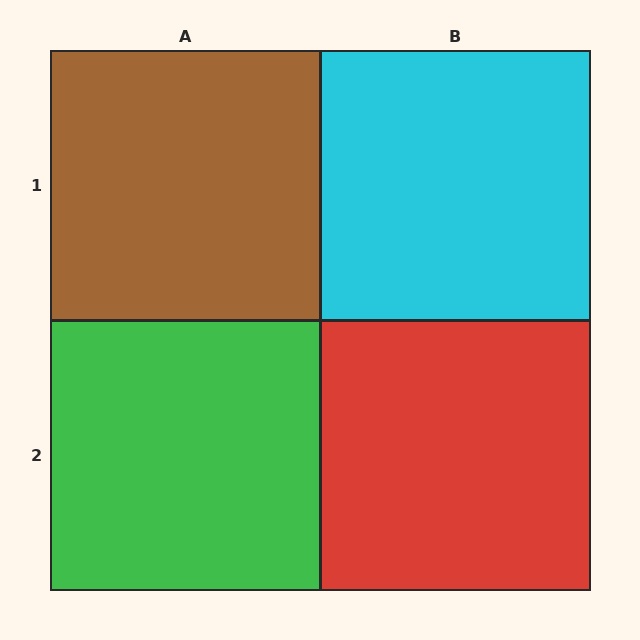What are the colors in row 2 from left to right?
Green, red.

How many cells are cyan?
1 cell is cyan.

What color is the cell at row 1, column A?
Brown.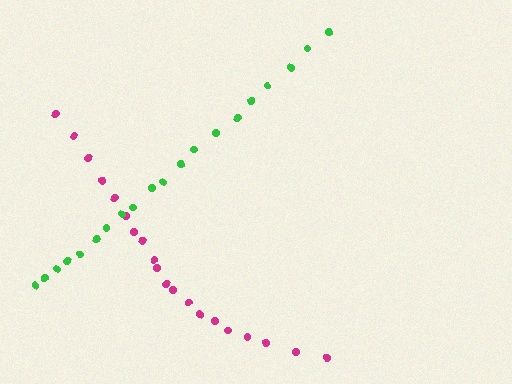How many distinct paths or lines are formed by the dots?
There are 2 distinct paths.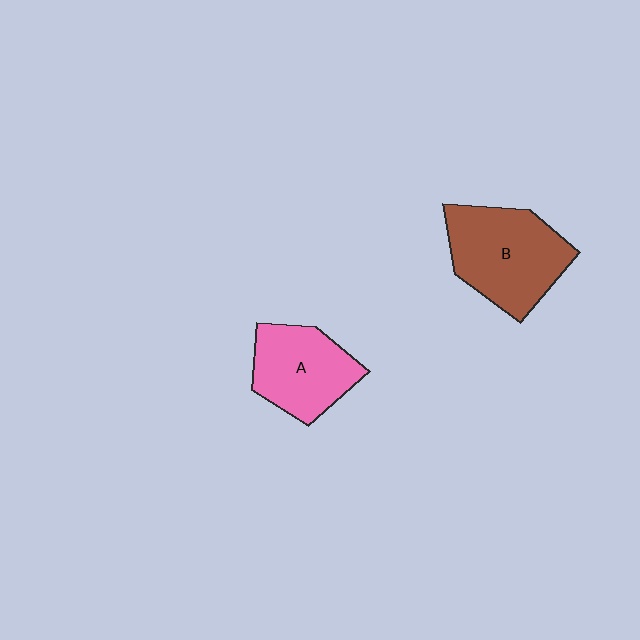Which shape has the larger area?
Shape B (brown).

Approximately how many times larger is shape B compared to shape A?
Approximately 1.3 times.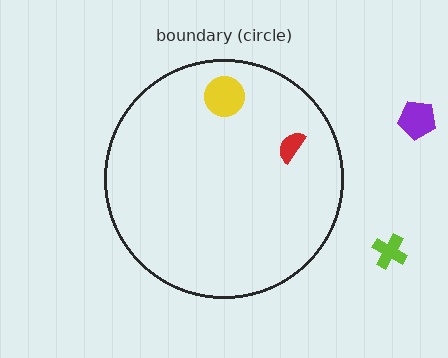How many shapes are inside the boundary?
2 inside, 2 outside.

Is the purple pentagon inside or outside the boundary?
Outside.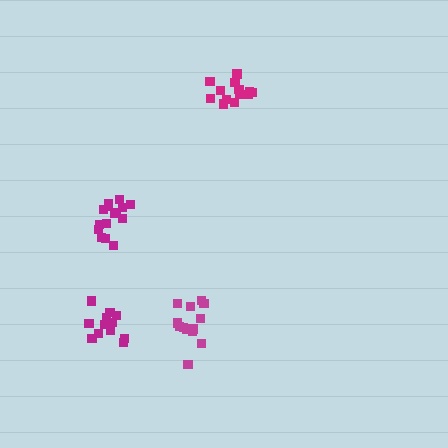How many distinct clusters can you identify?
There are 4 distinct clusters.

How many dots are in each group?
Group 1: 13 dots, Group 2: 13 dots, Group 3: 14 dots, Group 4: 15 dots (55 total).